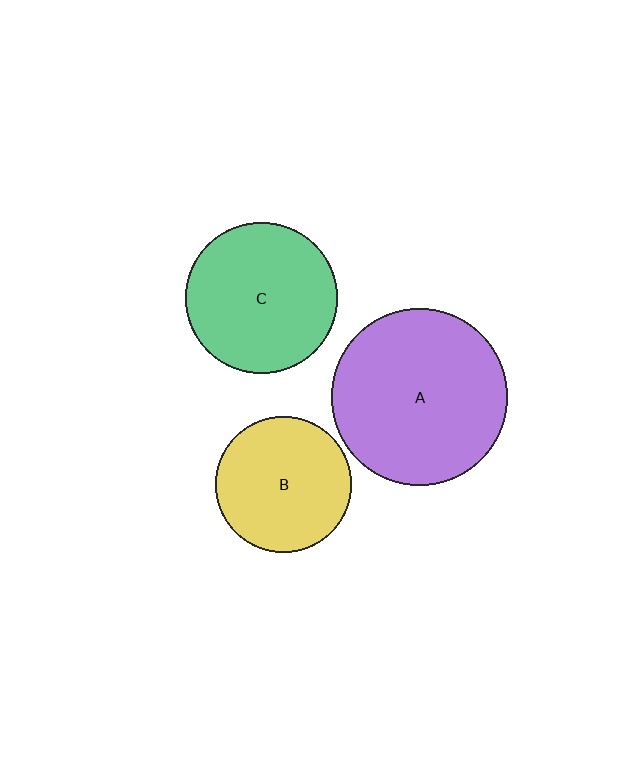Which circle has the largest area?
Circle A (purple).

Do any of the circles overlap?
No, none of the circles overlap.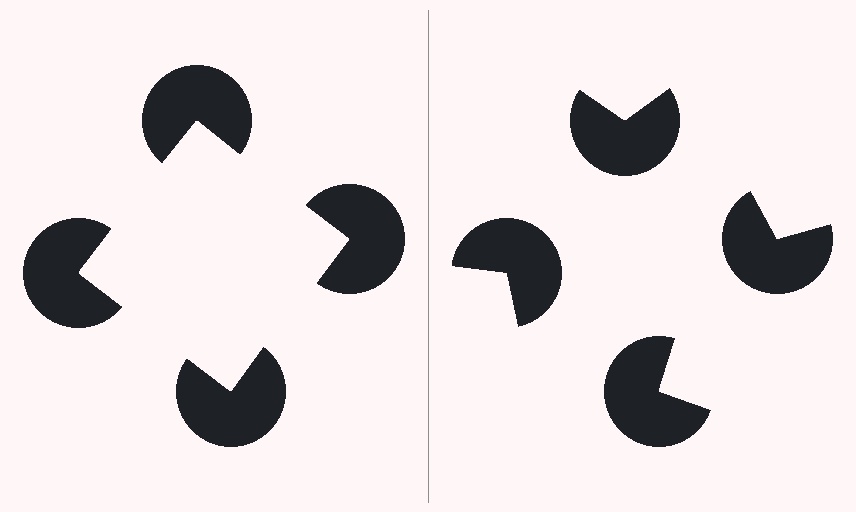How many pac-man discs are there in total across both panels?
8 — 4 on each side.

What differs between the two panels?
The pac-man discs are positioned identically on both sides; only the wedge orientations differ. On the left they align to a square; on the right they are misaligned.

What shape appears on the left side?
An illusory square.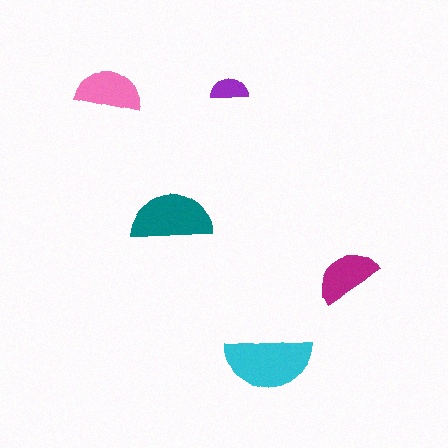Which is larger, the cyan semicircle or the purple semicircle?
The cyan one.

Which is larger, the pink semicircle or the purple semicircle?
The pink one.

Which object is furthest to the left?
The pink semicircle is leftmost.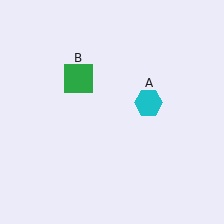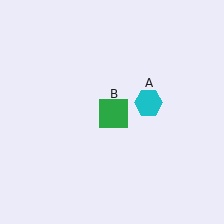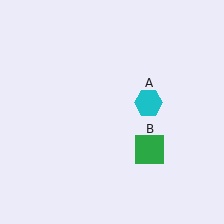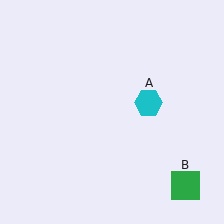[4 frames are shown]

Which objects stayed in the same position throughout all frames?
Cyan hexagon (object A) remained stationary.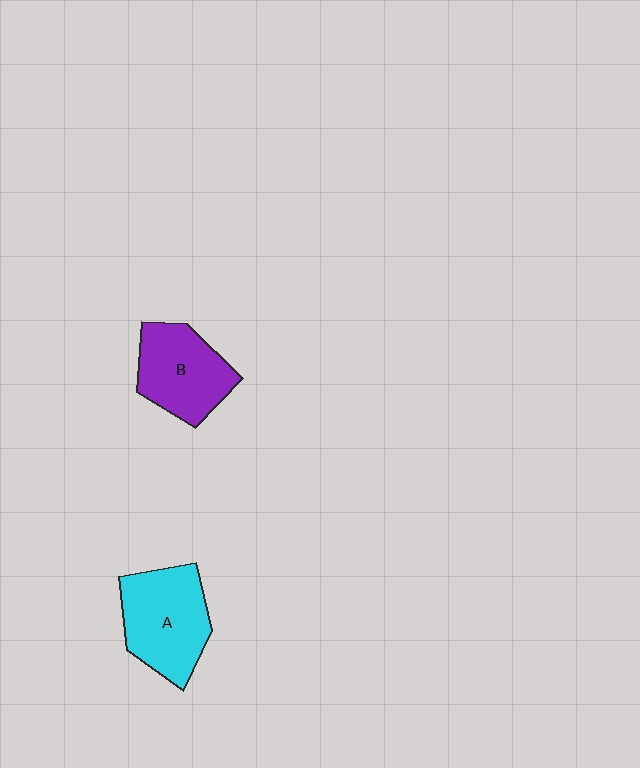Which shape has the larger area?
Shape A (cyan).